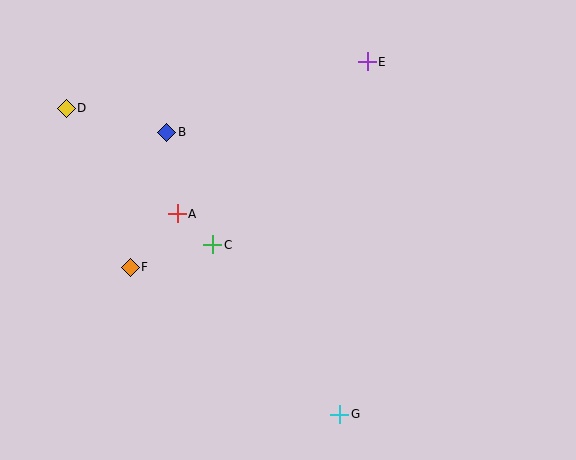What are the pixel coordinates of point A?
Point A is at (177, 214).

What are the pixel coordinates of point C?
Point C is at (213, 245).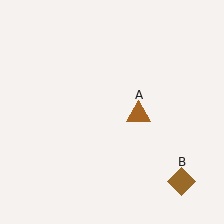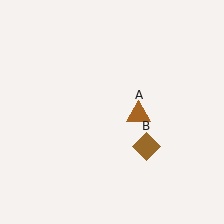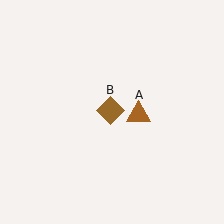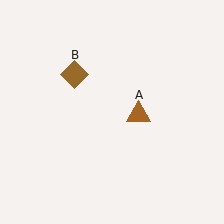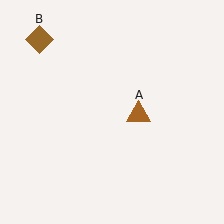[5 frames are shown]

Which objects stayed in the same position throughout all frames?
Brown triangle (object A) remained stationary.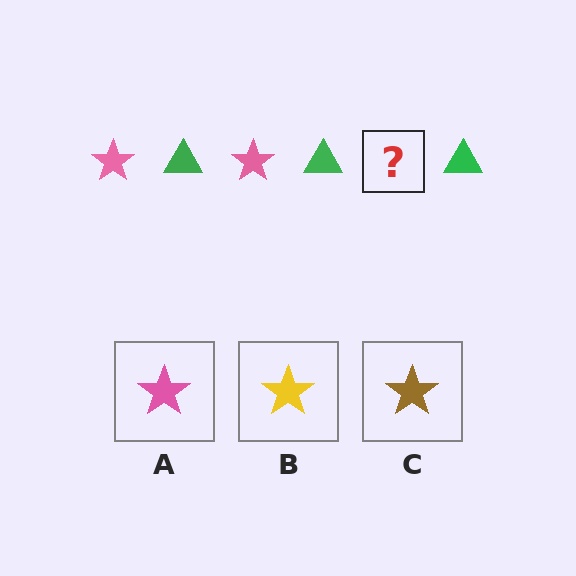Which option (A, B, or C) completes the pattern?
A.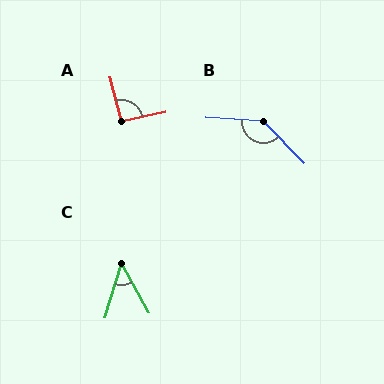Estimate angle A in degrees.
Approximately 93 degrees.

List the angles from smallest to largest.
C (46°), A (93°), B (138°).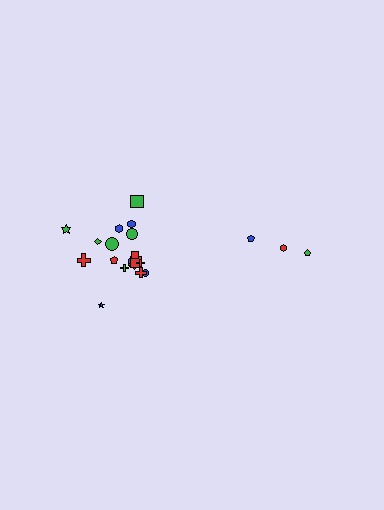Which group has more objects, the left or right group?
The left group.